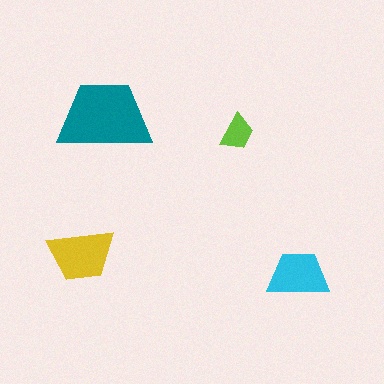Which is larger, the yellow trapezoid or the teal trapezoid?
The teal one.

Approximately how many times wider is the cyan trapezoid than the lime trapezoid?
About 1.5 times wider.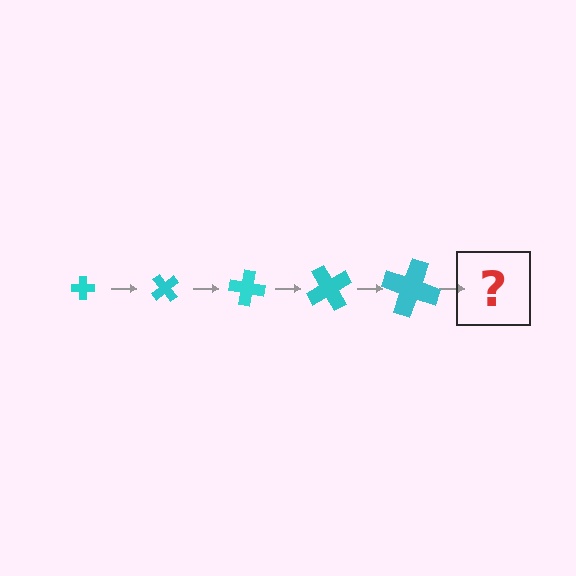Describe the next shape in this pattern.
It should be a cross, larger than the previous one and rotated 250 degrees from the start.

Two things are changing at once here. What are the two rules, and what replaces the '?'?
The two rules are that the cross grows larger each step and it rotates 50 degrees each step. The '?' should be a cross, larger than the previous one and rotated 250 degrees from the start.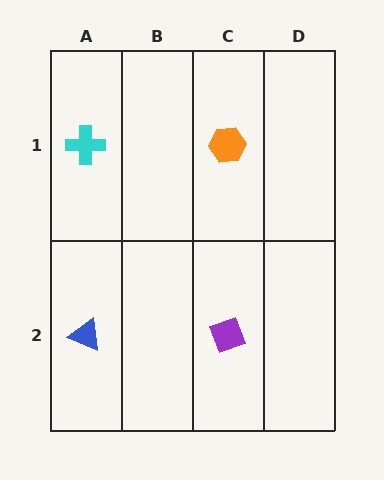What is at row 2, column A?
A blue triangle.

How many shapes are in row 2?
2 shapes.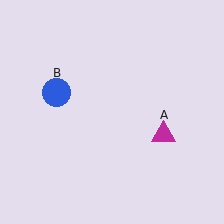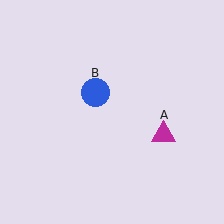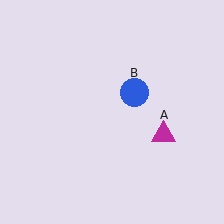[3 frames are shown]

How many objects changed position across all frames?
1 object changed position: blue circle (object B).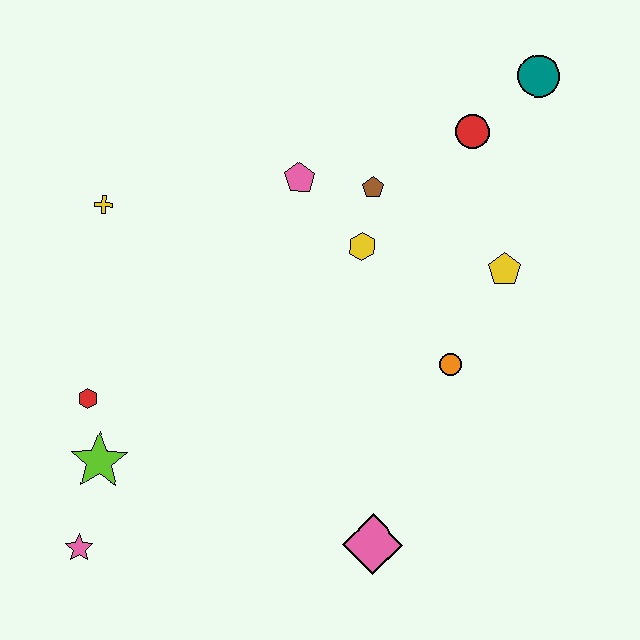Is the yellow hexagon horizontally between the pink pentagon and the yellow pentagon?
Yes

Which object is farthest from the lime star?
The teal circle is farthest from the lime star.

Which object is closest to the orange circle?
The yellow pentagon is closest to the orange circle.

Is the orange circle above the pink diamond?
Yes